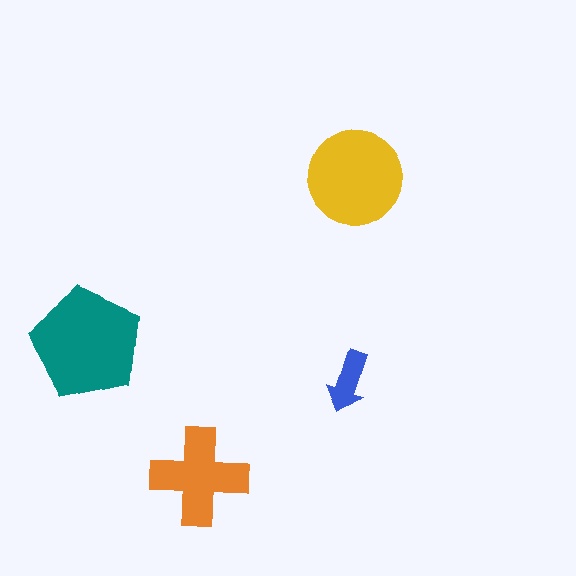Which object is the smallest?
The blue arrow.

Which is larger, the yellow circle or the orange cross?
The yellow circle.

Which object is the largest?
The teal pentagon.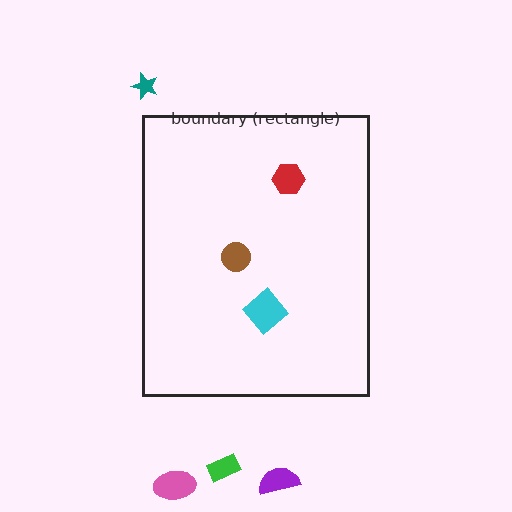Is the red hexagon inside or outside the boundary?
Inside.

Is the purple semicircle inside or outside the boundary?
Outside.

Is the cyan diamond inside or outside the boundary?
Inside.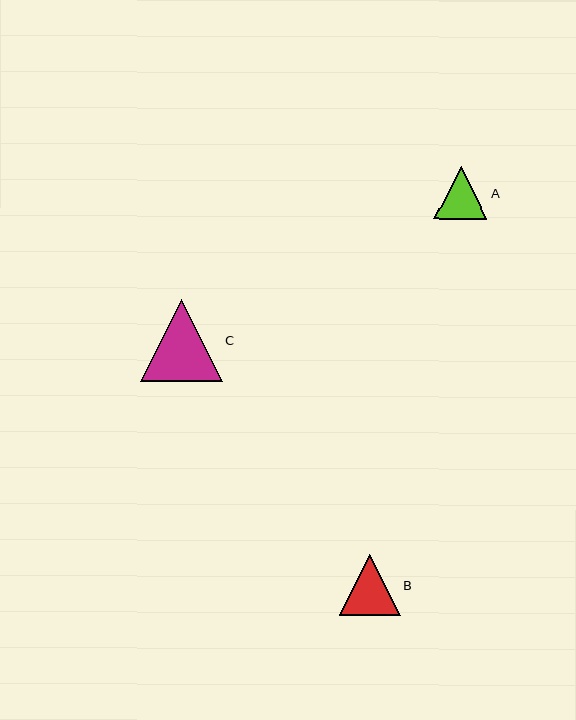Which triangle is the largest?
Triangle C is the largest with a size of approximately 82 pixels.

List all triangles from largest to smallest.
From largest to smallest: C, B, A.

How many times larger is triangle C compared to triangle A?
Triangle C is approximately 1.5 times the size of triangle A.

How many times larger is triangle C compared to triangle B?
Triangle C is approximately 1.3 times the size of triangle B.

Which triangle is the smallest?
Triangle A is the smallest with a size of approximately 53 pixels.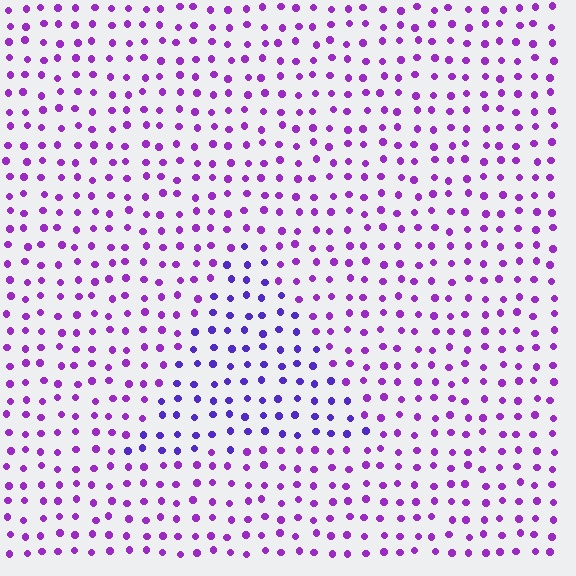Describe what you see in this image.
The image is filled with small purple elements in a uniform arrangement. A triangle-shaped region is visible where the elements are tinted to a slightly different hue, forming a subtle color boundary.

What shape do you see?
I see a triangle.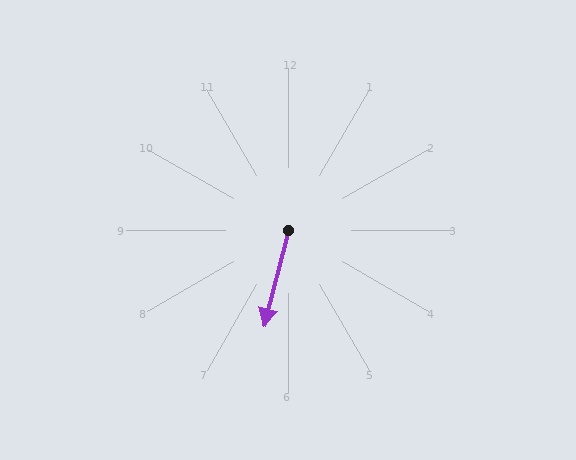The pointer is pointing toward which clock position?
Roughly 6 o'clock.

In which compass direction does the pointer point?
South.